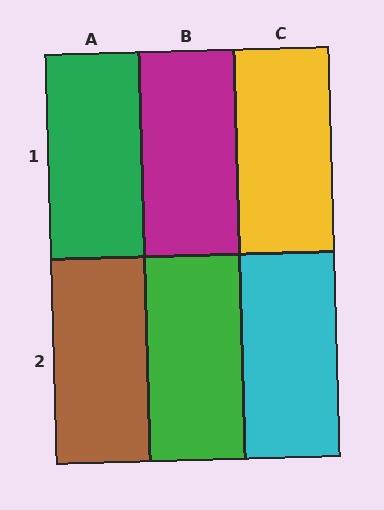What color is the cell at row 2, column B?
Green.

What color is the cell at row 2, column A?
Brown.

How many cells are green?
2 cells are green.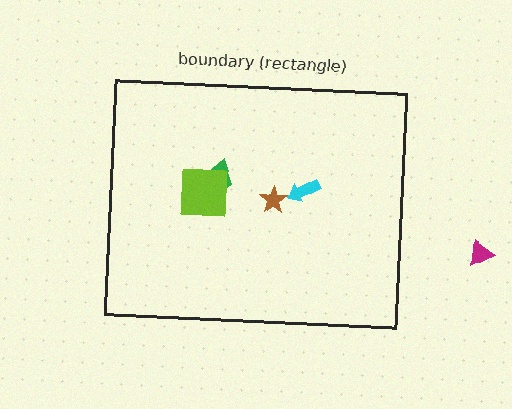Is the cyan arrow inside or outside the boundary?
Inside.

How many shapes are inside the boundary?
4 inside, 1 outside.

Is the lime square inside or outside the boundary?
Inside.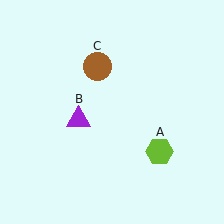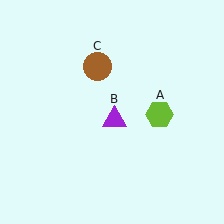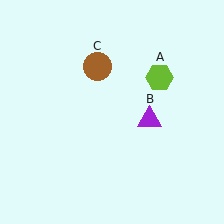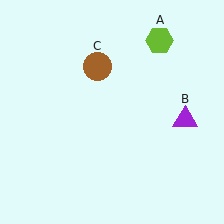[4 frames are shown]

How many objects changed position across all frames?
2 objects changed position: lime hexagon (object A), purple triangle (object B).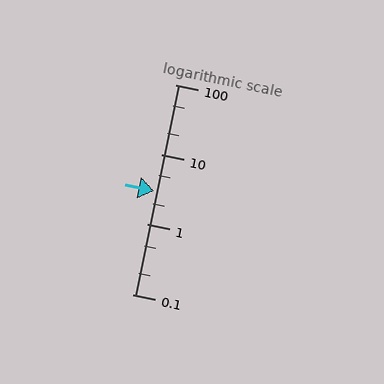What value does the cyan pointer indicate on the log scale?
The pointer indicates approximately 3.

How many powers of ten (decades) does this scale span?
The scale spans 3 decades, from 0.1 to 100.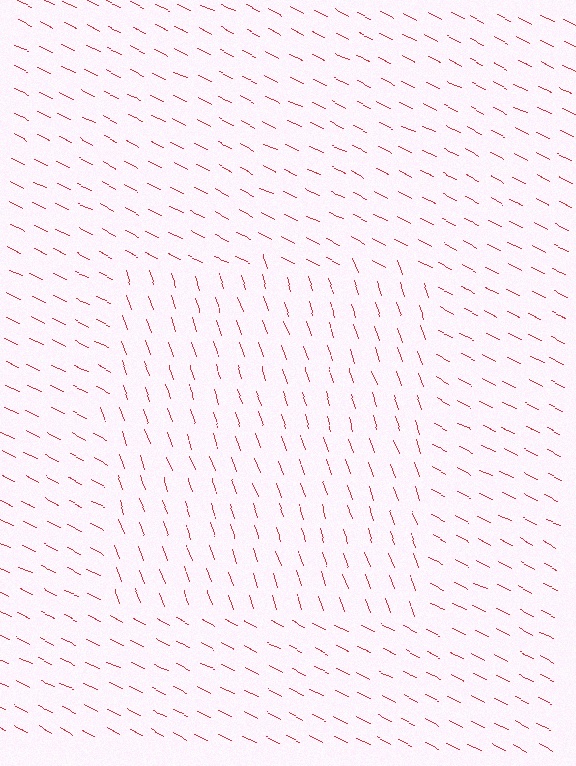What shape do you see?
I see a rectangle.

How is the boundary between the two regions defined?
The boundary is defined purely by a change in line orientation (approximately 45 degrees difference). All lines are the same color and thickness.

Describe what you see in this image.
The image is filled with small red line segments. A rectangle region in the image has lines oriented differently from the surrounding lines, creating a visible texture boundary.